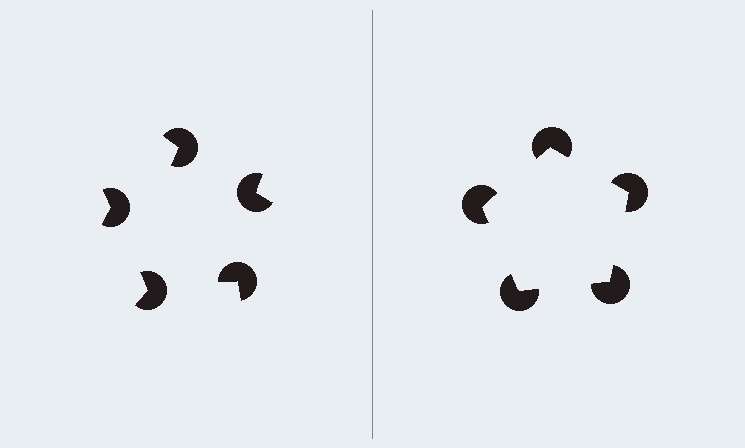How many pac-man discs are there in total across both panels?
10 — 5 on each side.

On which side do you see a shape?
An illusory pentagon appears on the right side. On the left side the wedge cuts are rotated, so no coherent shape forms.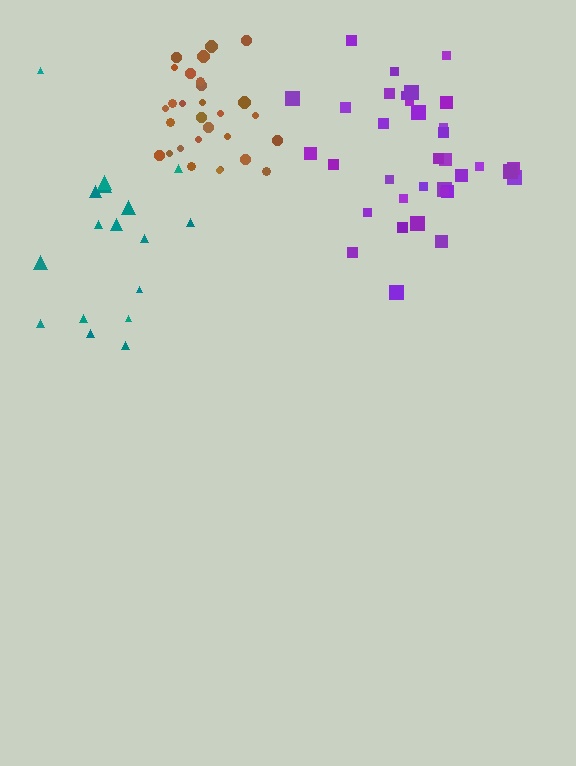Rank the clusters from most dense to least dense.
brown, purple, teal.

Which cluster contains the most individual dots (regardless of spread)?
Purple (35).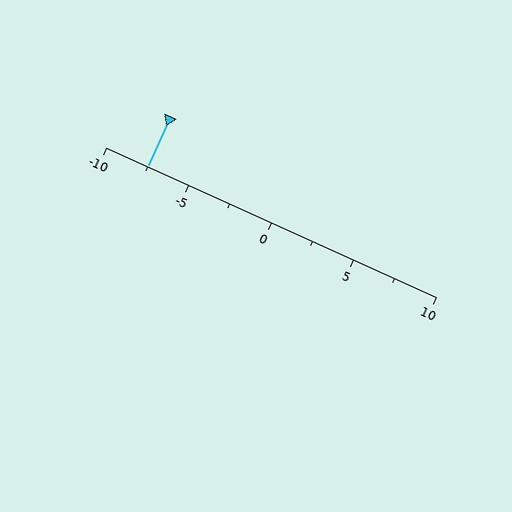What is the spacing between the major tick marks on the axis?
The major ticks are spaced 5 apart.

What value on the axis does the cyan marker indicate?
The marker indicates approximately -7.5.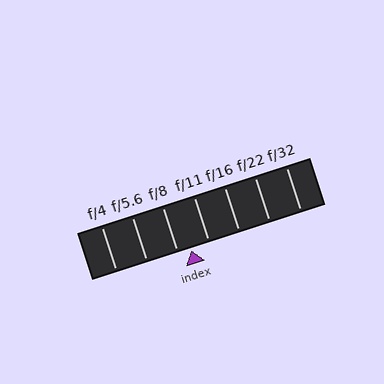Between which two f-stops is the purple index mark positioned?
The index mark is between f/8 and f/11.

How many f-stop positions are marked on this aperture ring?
There are 7 f-stop positions marked.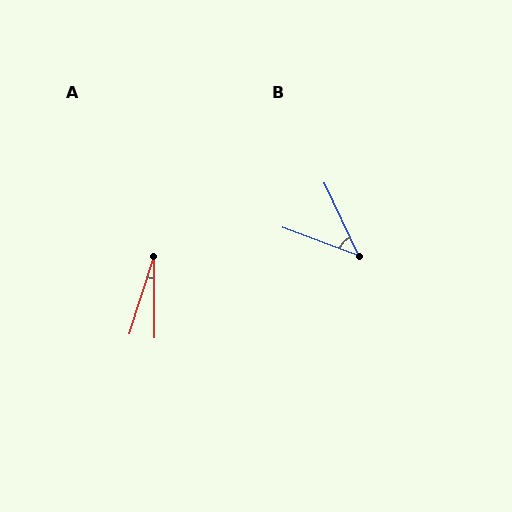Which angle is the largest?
B, at approximately 44 degrees.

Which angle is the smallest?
A, at approximately 18 degrees.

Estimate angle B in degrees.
Approximately 44 degrees.